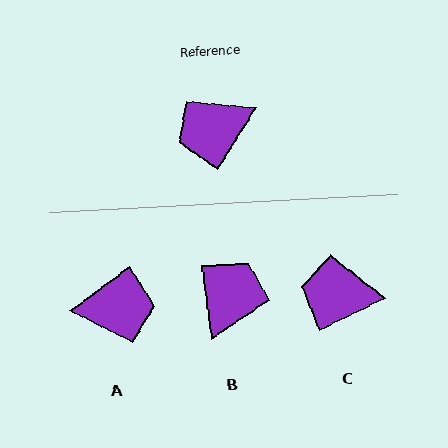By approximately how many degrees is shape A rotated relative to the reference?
Approximately 158 degrees counter-clockwise.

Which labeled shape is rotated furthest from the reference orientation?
A, about 158 degrees away.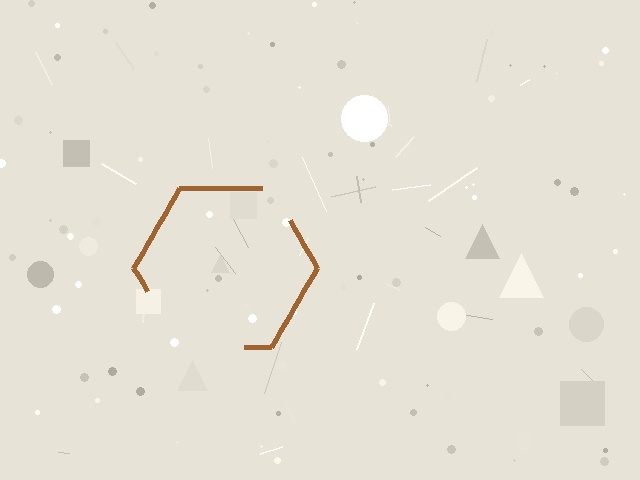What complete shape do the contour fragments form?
The contour fragments form a hexagon.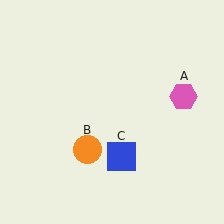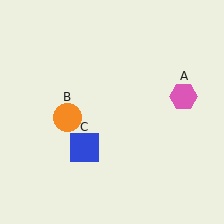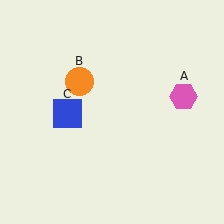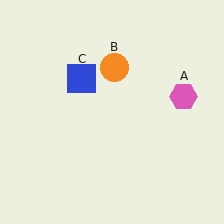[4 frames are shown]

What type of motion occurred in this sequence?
The orange circle (object B), blue square (object C) rotated clockwise around the center of the scene.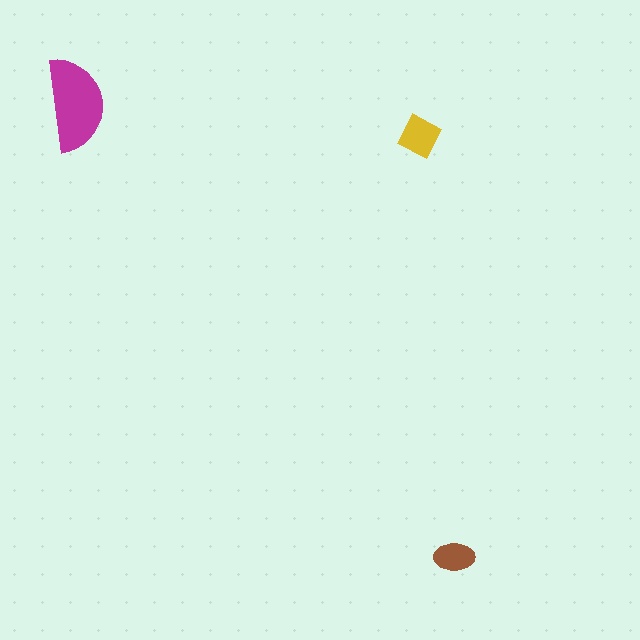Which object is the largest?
The magenta semicircle.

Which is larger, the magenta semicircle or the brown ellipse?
The magenta semicircle.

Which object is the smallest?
The brown ellipse.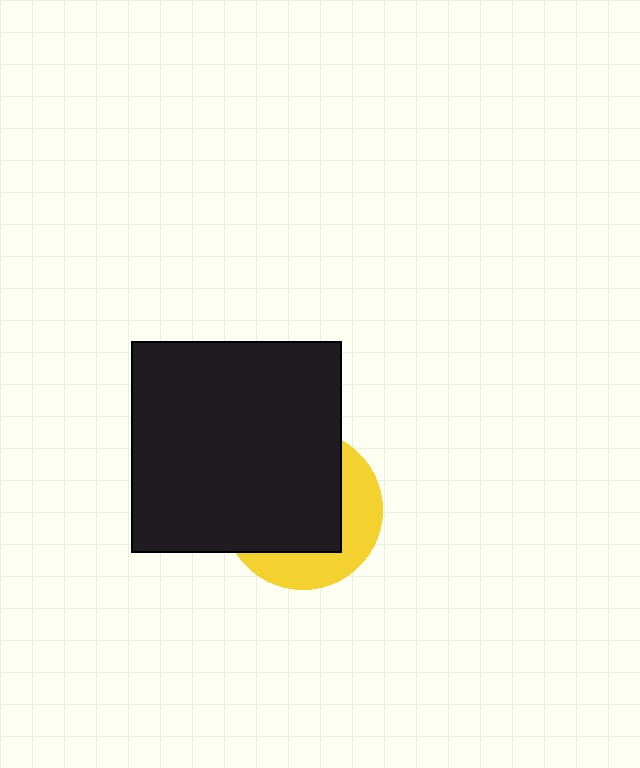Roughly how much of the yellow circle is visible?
A small part of it is visible (roughly 35%).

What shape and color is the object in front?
The object in front is a black square.